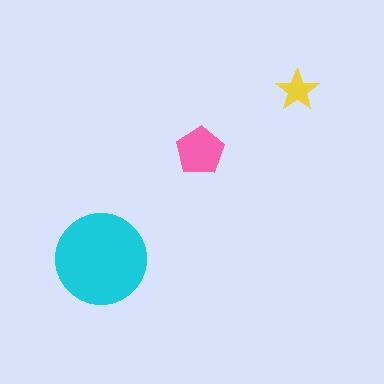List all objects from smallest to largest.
The yellow star, the pink pentagon, the cyan circle.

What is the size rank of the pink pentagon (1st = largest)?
2nd.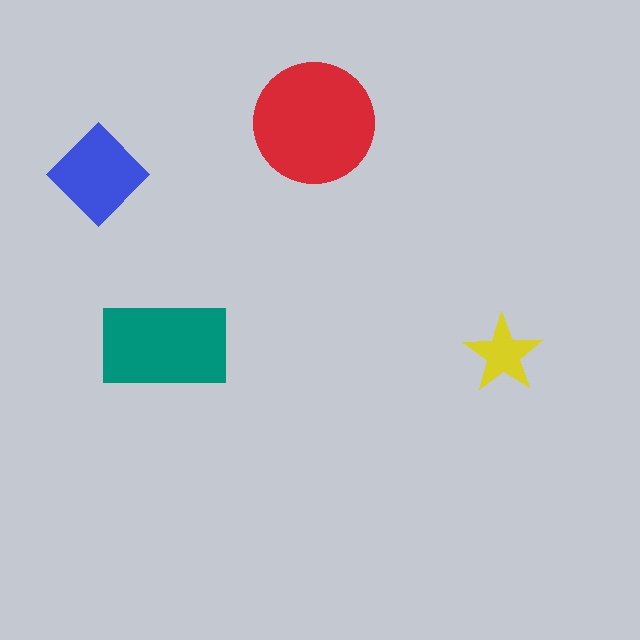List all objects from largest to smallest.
The red circle, the teal rectangle, the blue diamond, the yellow star.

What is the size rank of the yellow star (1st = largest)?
4th.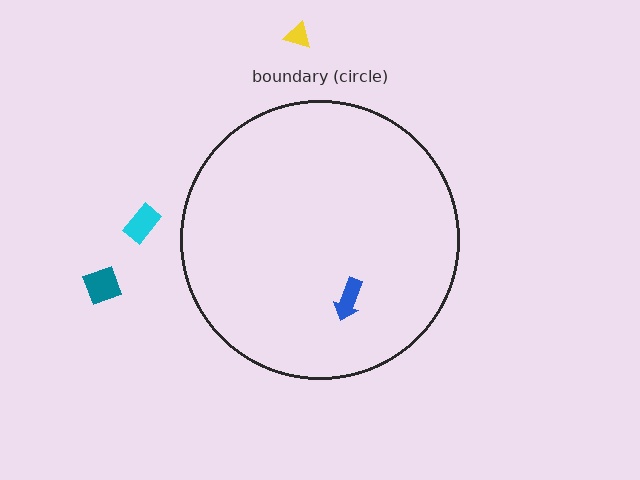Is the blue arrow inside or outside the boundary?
Inside.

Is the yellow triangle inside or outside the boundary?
Outside.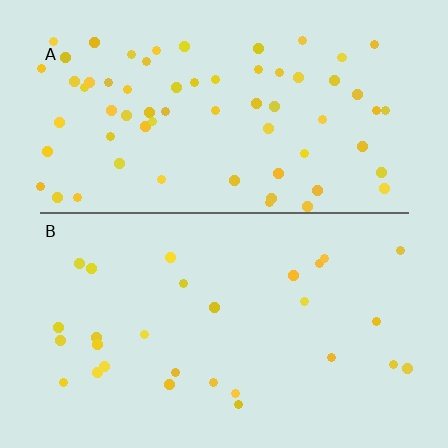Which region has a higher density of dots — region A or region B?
A (the top).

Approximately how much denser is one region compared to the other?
Approximately 2.4× — region A over region B.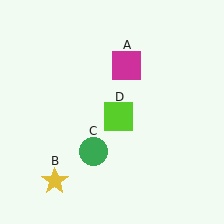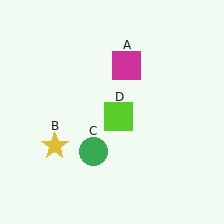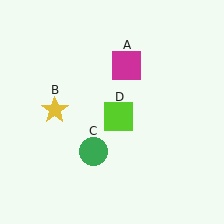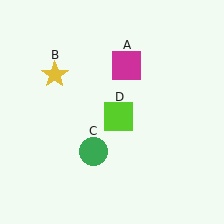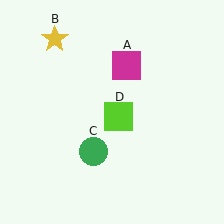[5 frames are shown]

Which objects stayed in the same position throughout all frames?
Magenta square (object A) and green circle (object C) and lime square (object D) remained stationary.